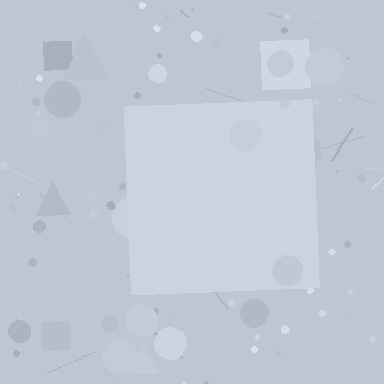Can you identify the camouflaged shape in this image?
The camouflaged shape is a square.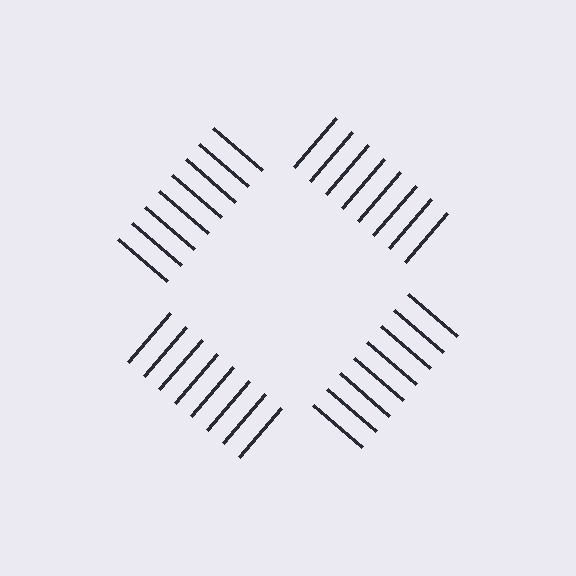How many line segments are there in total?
32 — 8 along each of the 4 edges.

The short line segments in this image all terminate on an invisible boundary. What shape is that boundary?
An illusory square — the line segments terminate on its edges but no continuous stroke is drawn.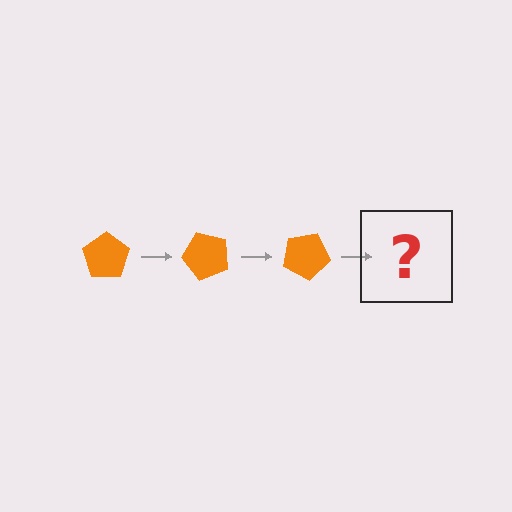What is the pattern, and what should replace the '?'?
The pattern is that the pentagon rotates 50 degrees each step. The '?' should be an orange pentagon rotated 150 degrees.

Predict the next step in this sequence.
The next step is an orange pentagon rotated 150 degrees.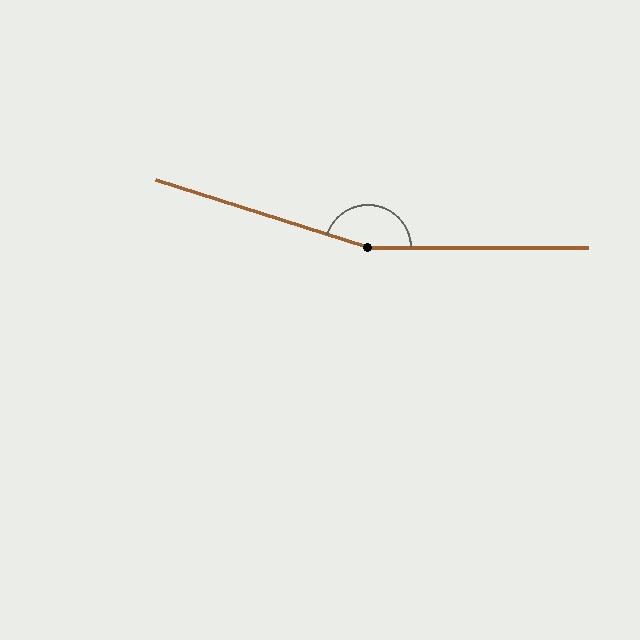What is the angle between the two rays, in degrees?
Approximately 162 degrees.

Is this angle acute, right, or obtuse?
It is obtuse.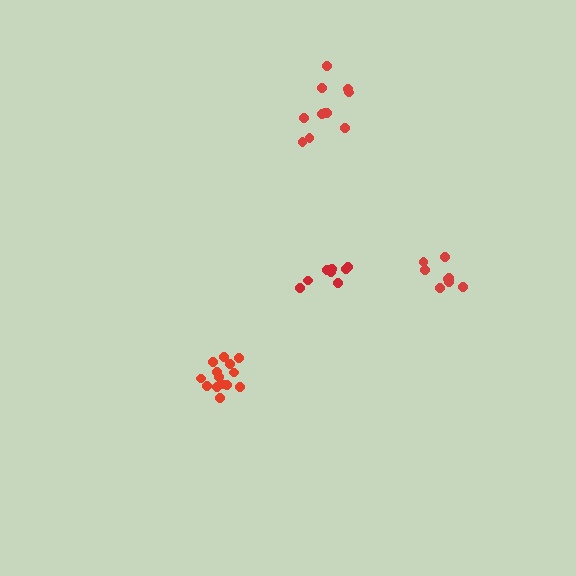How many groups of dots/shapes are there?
There are 4 groups.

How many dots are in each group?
Group 1: 14 dots, Group 2: 8 dots, Group 3: 8 dots, Group 4: 12 dots (42 total).